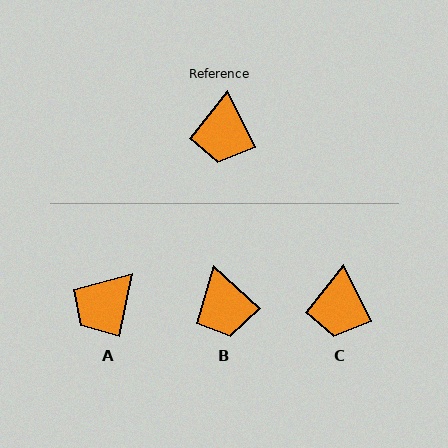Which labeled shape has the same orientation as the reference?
C.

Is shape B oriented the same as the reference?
No, it is off by about 21 degrees.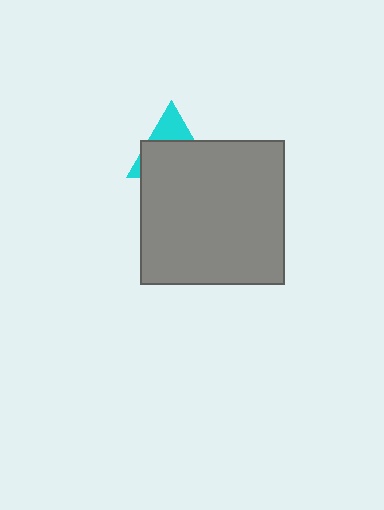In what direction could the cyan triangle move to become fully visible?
The cyan triangle could move up. That would shift it out from behind the gray square entirely.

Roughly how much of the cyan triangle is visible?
A small part of it is visible (roughly 31%).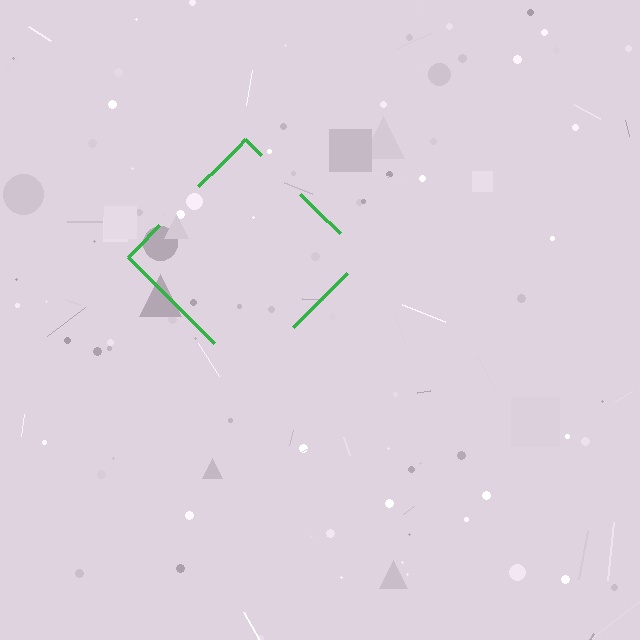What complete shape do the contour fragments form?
The contour fragments form a diamond.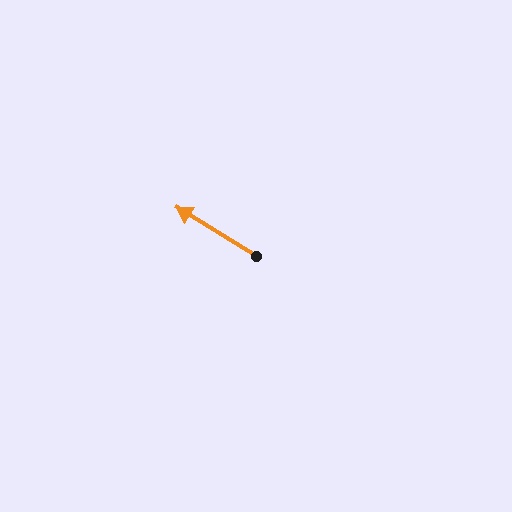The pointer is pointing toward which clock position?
Roughly 10 o'clock.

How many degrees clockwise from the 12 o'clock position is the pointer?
Approximately 302 degrees.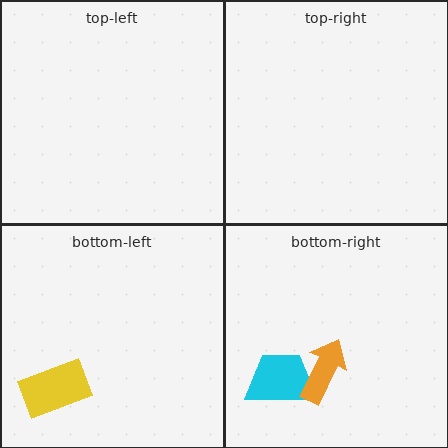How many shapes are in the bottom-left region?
1.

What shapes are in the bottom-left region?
The yellow rectangle.